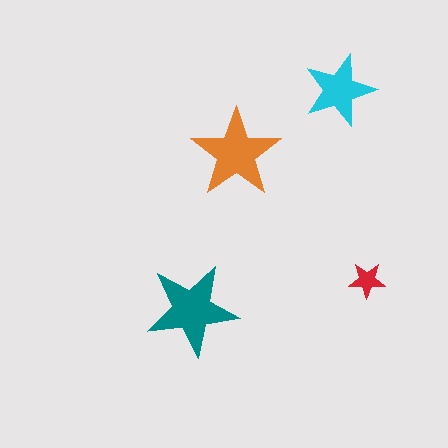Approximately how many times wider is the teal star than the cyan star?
About 1.5 times wider.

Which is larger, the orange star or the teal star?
The teal one.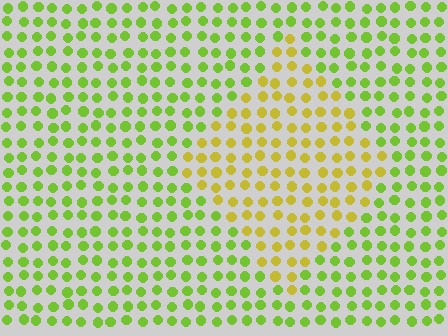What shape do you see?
I see a diamond.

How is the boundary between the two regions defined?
The boundary is defined purely by a slight shift in hue (about 37 degrees). Spacing, size, and orientation are identical on both sides.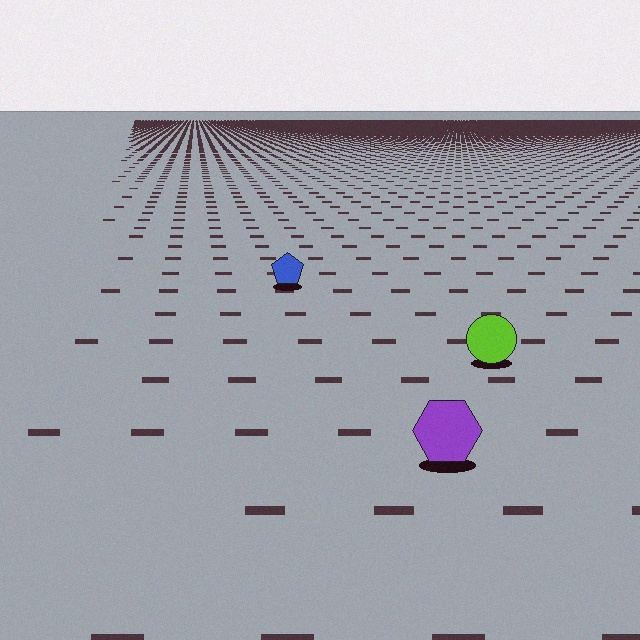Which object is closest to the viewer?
The purple hexagon is closest. The texture marks near it are larger and more spread out.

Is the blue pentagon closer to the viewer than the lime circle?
No. The lime circle is closer — you can tell from the texture gradient: the ground texture is coarser near it.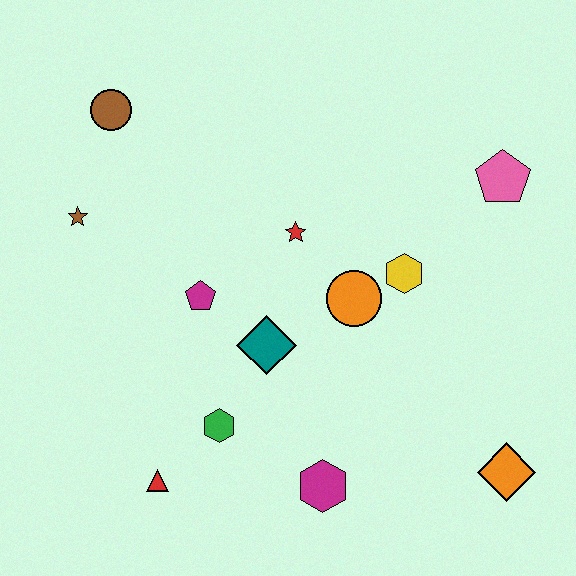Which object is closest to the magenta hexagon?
The green hexagon is closest to the magenta hexagon.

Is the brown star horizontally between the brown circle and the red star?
No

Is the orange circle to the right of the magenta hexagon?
Yes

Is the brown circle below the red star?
No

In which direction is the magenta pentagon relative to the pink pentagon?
The magenta pentagon is to the left of the pink pentagon.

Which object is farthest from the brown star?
The orange diamond is farthest from the brown star.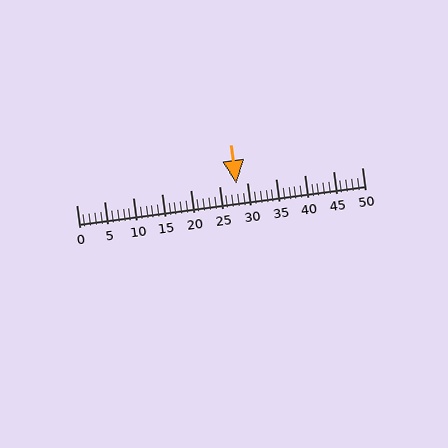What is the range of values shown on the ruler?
The ruler shows values from 0 to 50.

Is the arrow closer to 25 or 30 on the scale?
The arrow is closer to 30.